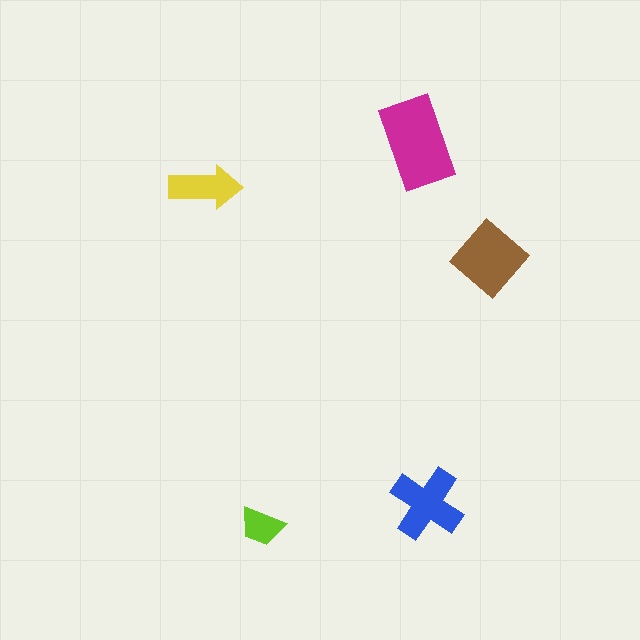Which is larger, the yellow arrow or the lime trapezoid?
The yellow arrow.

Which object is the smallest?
The lime trapezoid.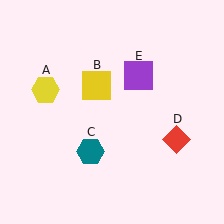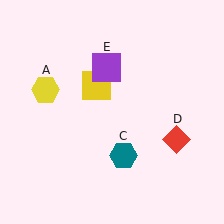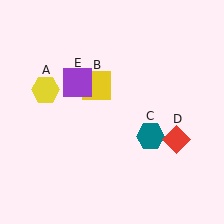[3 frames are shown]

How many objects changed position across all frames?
2 objects changed position: teal hexagon (object C), purple square (object E).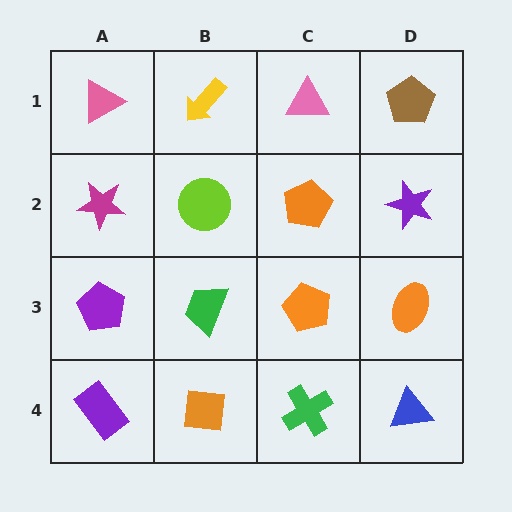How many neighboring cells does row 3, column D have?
3.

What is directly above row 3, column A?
A magenta star.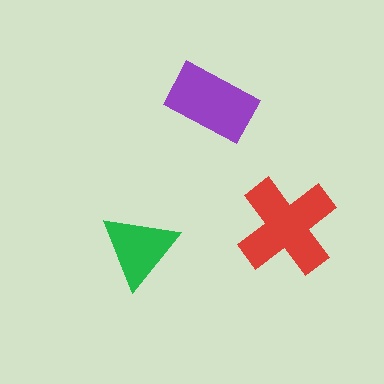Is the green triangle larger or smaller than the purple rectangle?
Smaller.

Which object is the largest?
The red cross.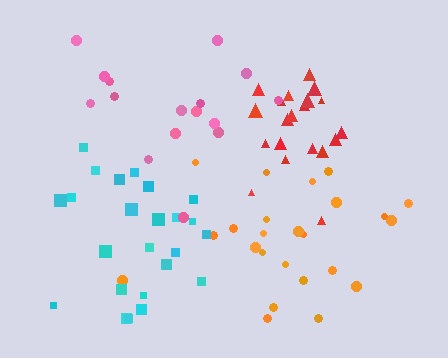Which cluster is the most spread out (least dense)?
Orange.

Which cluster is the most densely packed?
Red.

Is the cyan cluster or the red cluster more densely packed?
Red.